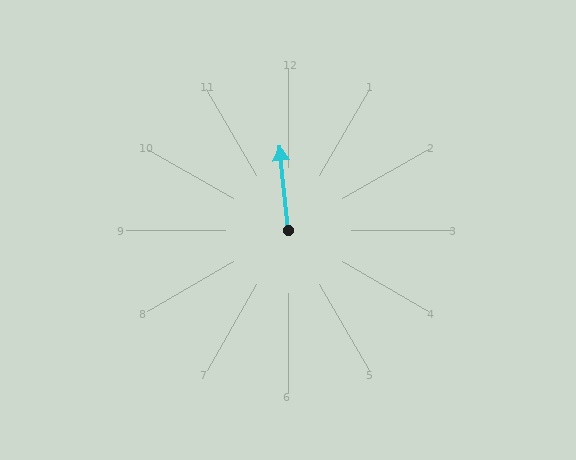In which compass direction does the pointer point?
North.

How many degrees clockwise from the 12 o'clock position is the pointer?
Approximately 354 degrees.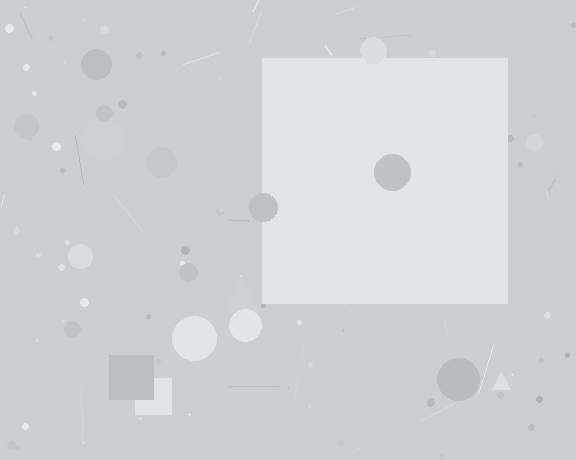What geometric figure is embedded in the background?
A square is embedded in the background.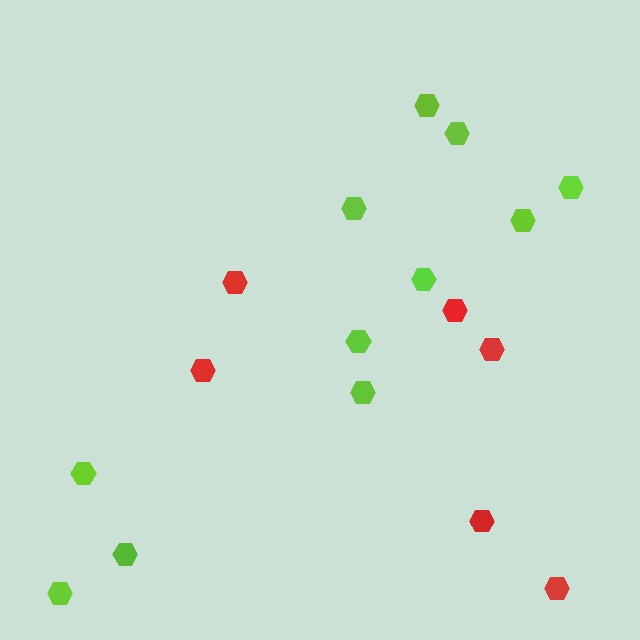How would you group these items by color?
There are 2 groups: one group of lime hexagons (11) and one group of red hexagons (6).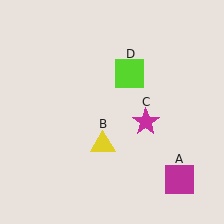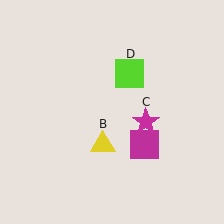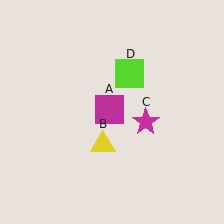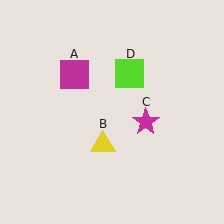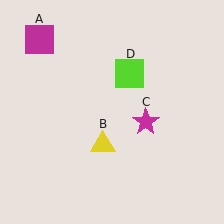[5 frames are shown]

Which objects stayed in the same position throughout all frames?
Yellow triangle (object B) and magenta star (object C) and lime square (object D) remained stationary.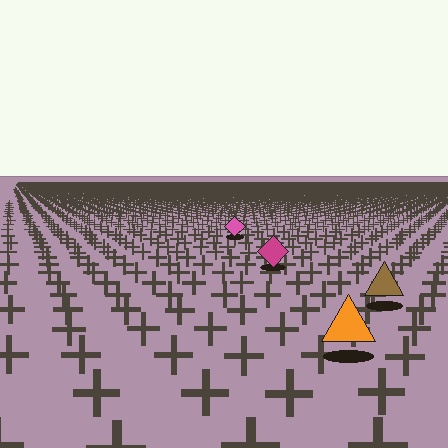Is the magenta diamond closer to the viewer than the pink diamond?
Yes. The magenta diamond is closer — you can tell from the texture gradient: the ground texture is coarser near it.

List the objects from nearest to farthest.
From nearest to farthest: the orange triangle, the brown triangle, the magenta diamond, the pink diamond.